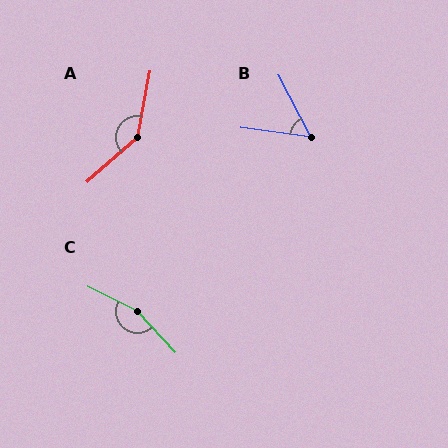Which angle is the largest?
C, at approximately 159 degrees.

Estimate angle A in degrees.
Approximately 142 degrees.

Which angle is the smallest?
B, at approximately 55 degrees.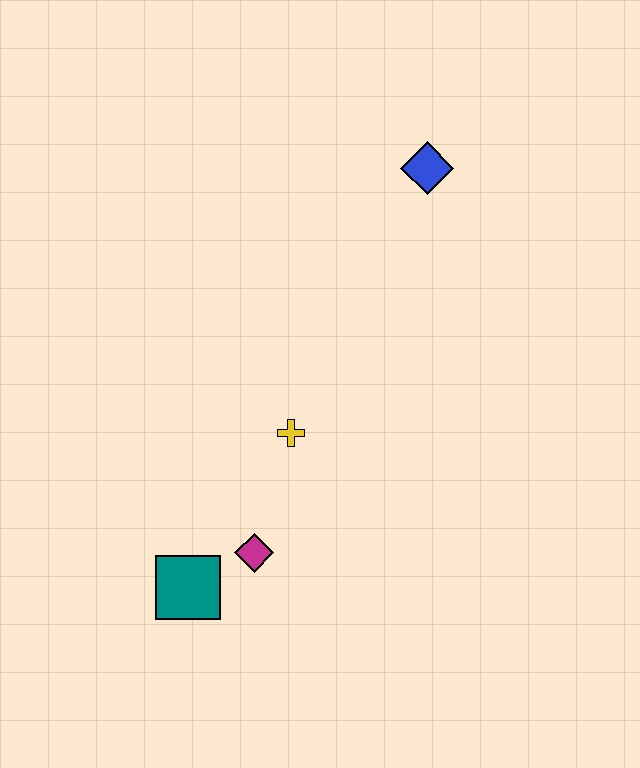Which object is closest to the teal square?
The magenta diamond is closest to the teal square.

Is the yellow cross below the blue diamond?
Yes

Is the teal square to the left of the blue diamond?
Yes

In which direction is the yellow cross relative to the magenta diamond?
The yellow cross is above the magenta diamond.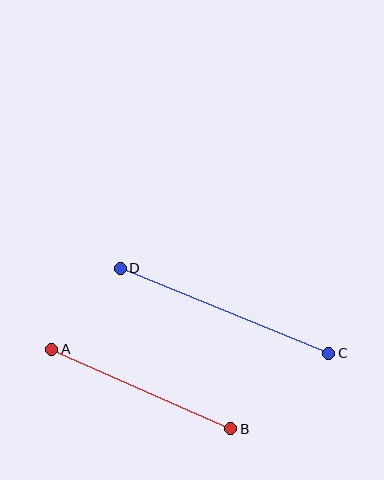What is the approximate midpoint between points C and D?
The midpoint is at approximately (225, 311) pixels.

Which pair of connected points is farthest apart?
Points C and D are farthest apart.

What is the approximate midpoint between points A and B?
The midpoint is at approximately (141, 389) pixels.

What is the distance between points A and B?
The distance is approximately 196 pixels.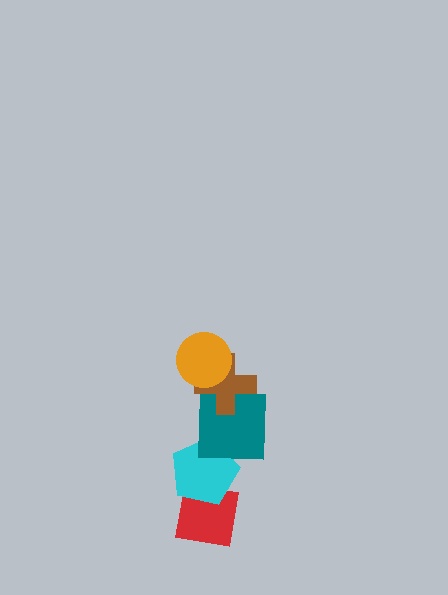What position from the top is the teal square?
The teal square is 3rd from the top.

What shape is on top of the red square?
The cyan pentagon is on top of the red square.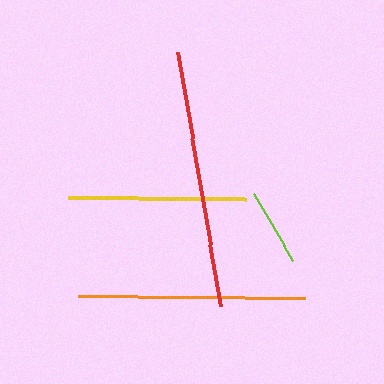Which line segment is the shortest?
The lime line is the shortest at approximately 78 pixels.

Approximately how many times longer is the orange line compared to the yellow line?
The orange line is approximately 1.3 times the length of the yellow line.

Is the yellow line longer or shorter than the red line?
The red line is longer than the yellow line.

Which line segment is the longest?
The red line is the longest at approximately 258 pixels.